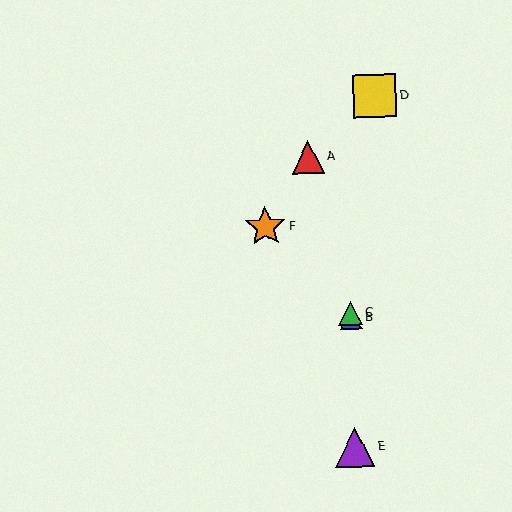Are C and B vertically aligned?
Yes, both are at x≈350.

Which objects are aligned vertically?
Objects B, C, E are aligned vertically.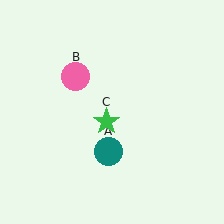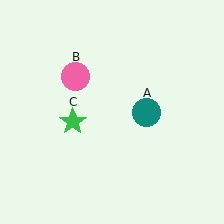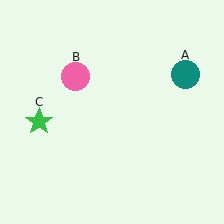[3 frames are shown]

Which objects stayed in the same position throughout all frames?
Pink circle (object B) remained stationary.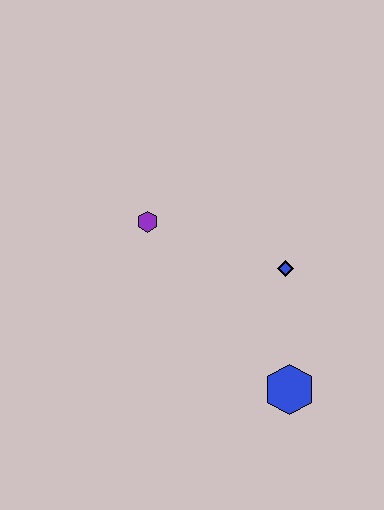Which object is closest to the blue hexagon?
The blue diamond is closest to the blue hexagon.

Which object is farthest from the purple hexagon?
The blue hexagon is farthest from the purple hexagon.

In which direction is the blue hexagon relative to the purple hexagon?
The blue hexagon is below the purple hexagon.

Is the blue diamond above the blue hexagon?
Yes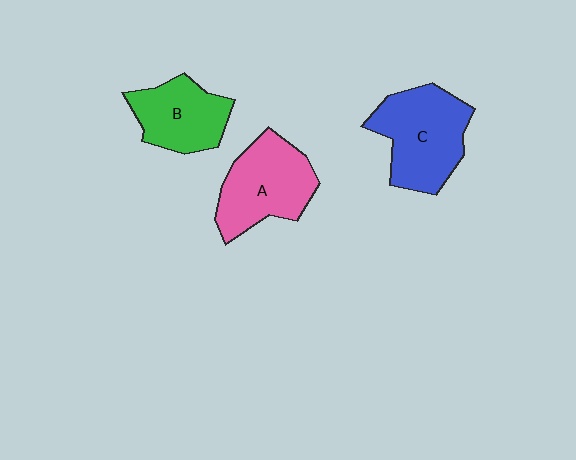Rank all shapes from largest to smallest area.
From largest to smallest: C (blue), A (pink), B (green).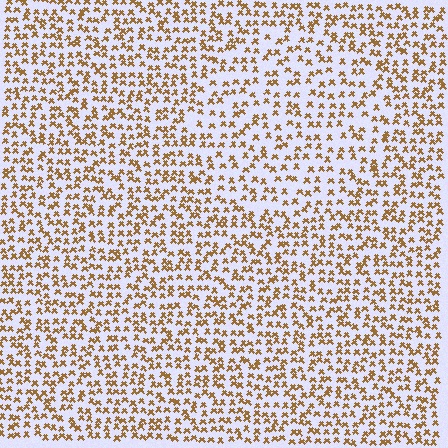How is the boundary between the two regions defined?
The boundary is defined by a change in element density (approximately 1.5x ratio). All elements are the same color, size, and shape.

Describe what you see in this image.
The image contains small brown elements arranged at two different densities. A circle-shaped region is visible where the elements are less densely packed than the surrounding area.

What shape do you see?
I see a circle.